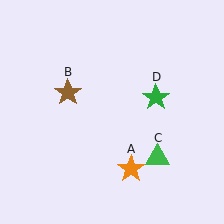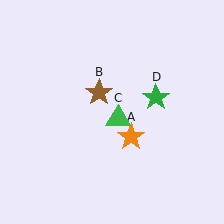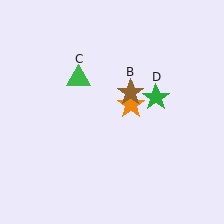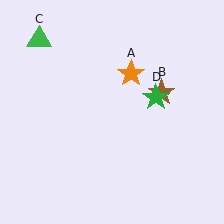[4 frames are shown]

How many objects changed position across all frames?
3 objects changed position: orange star (object A), brown star (object B), green triangle (object C).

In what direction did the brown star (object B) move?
The brown star (object B) moved right.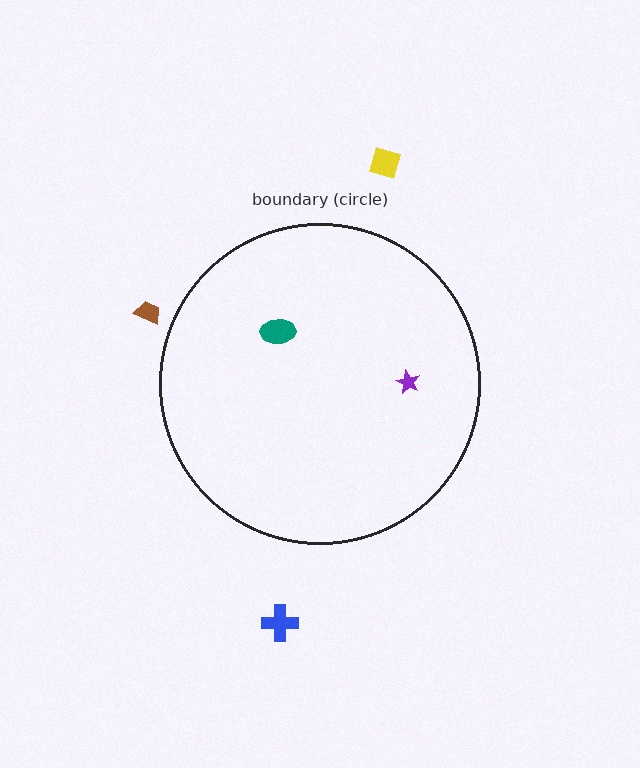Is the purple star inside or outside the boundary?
Inside.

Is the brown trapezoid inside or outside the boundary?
Outside.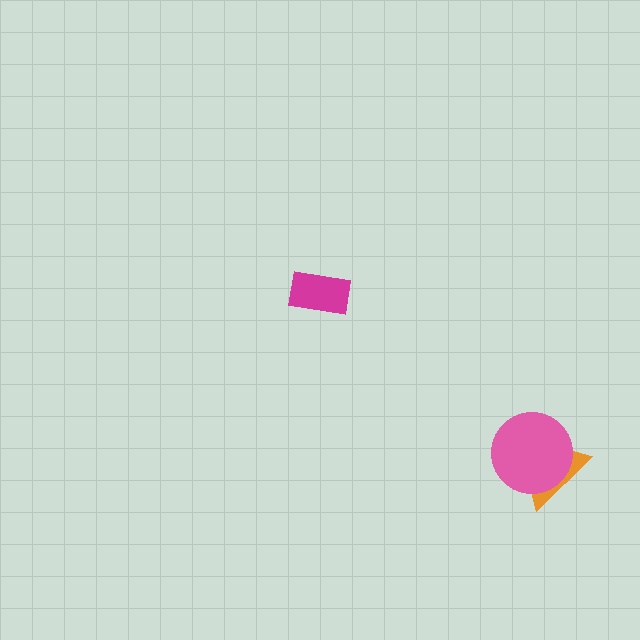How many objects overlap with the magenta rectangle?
0 objects overlap with the magenta rectangle.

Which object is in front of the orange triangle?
The pink circle is in front of the orange triangle.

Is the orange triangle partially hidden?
Yes, it is partially covered by another shape.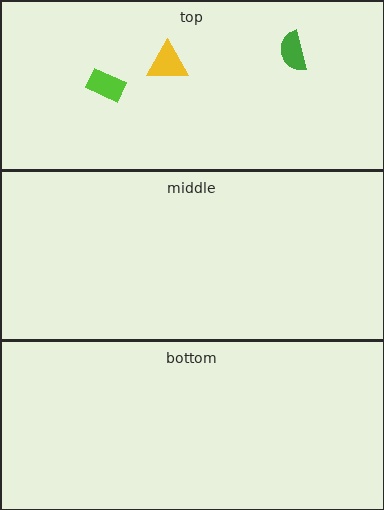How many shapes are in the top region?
3.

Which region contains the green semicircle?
The top region.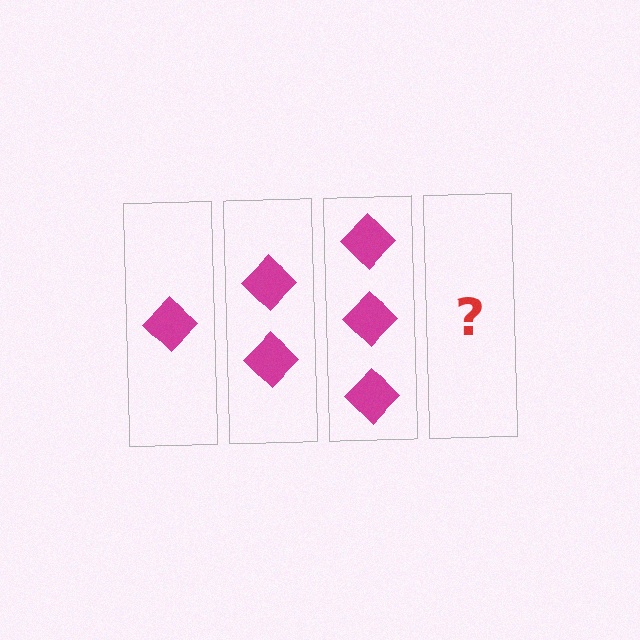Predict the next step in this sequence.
The next step is 4 diamonds.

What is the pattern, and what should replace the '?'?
The pattern is that each step adds one more diamond. The '?' should be 4 diamonds.